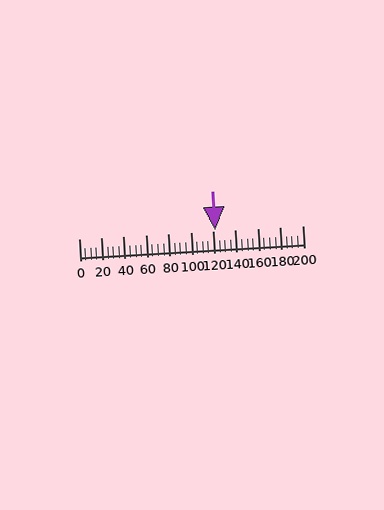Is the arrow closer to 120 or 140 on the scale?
The arrow is closer to 120.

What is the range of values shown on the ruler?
The ruler shows values from 0 to 200.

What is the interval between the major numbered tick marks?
The major tick marks are spaced 20 units apart.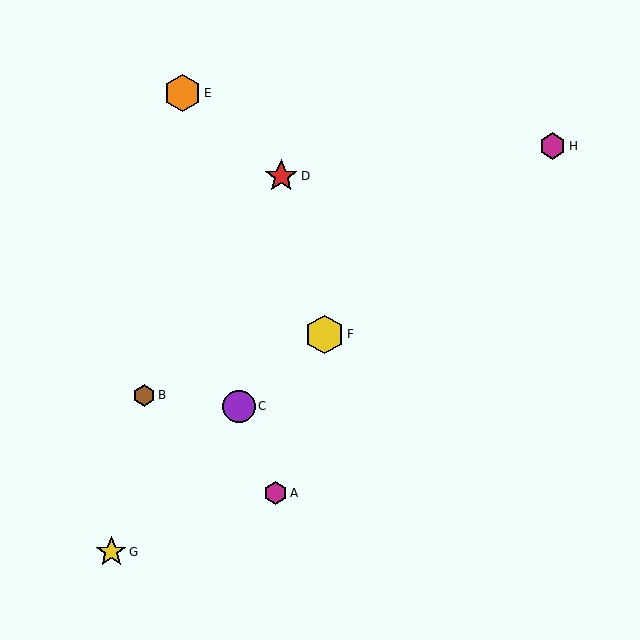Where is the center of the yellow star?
The center of the yellow star is at (111, 552).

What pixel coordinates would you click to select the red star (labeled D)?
Click at (281, 176) to select the red star D.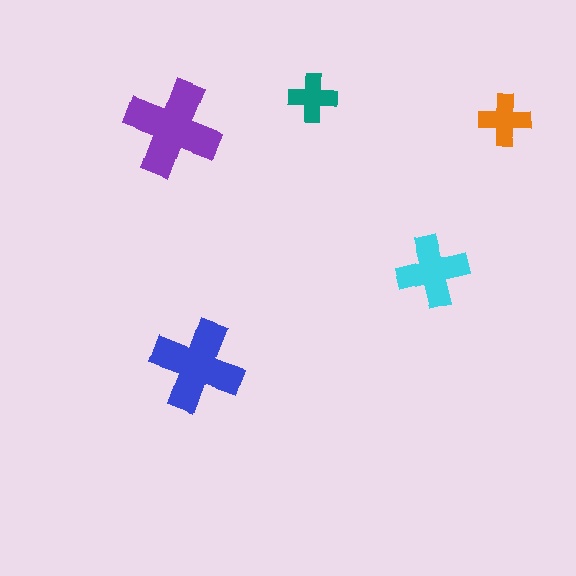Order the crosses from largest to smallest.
the purple one, the blue one, the cyan one, the orange one, the teal one.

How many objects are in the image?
There are 5 objects in the image.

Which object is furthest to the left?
The purple cross is leftmost.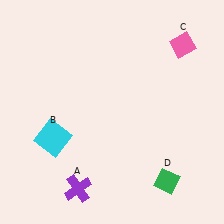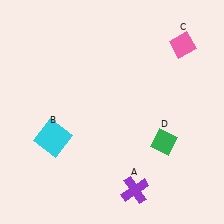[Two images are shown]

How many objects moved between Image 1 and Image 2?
2 objects moved between the two images.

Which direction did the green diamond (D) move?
The green diamond (D) moved up.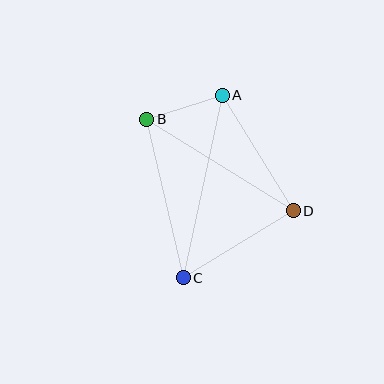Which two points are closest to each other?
Points A and B are closest to each other.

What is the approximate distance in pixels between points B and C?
The distance between B and C is approximately 163 pixels.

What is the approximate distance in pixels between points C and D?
The distance between C and D is approximately 129 pixels.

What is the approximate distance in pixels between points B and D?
The distance between B and D is approximately 173 pixels.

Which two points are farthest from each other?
Points A and C are farthest from each other.